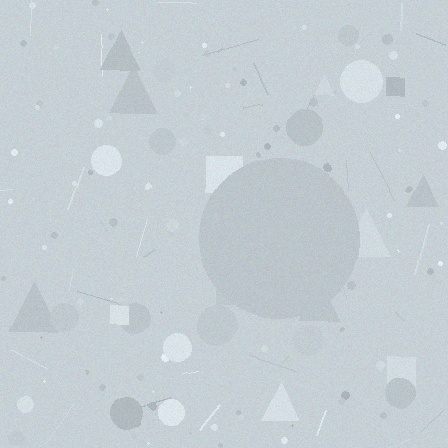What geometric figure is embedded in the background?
A circle is embedded in the background.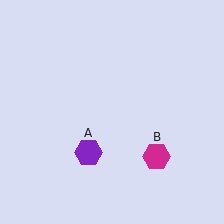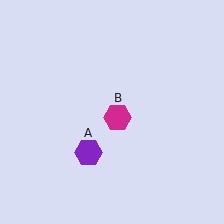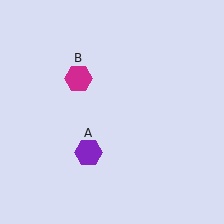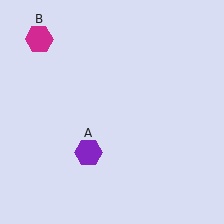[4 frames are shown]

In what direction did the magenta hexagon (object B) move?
The magenta hexagon (object B) moved up and to the left.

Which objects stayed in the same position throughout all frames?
Purple hexagon (object A) remained stationary.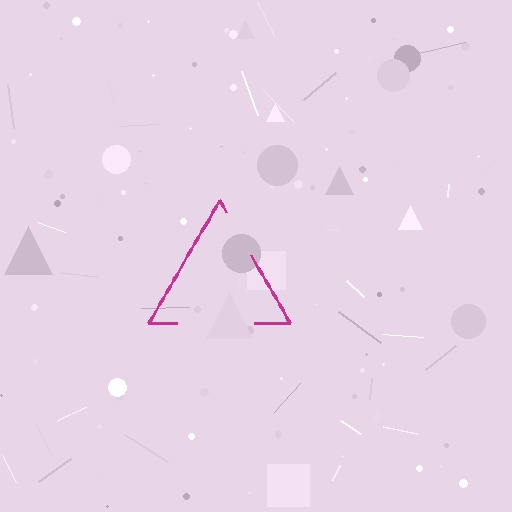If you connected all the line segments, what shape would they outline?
They would outline a triangle.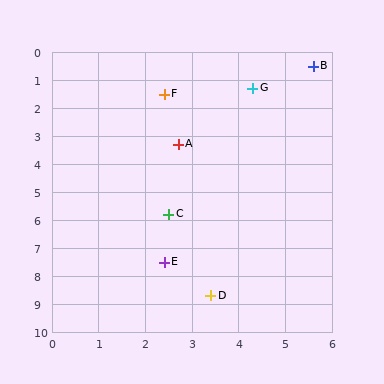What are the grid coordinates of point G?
Point G is at approximately (4.3, 1.3).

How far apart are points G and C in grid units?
Points G and C are about 4.8 grid units apart.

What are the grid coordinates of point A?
Point A is at approximately (2.7, 3.3).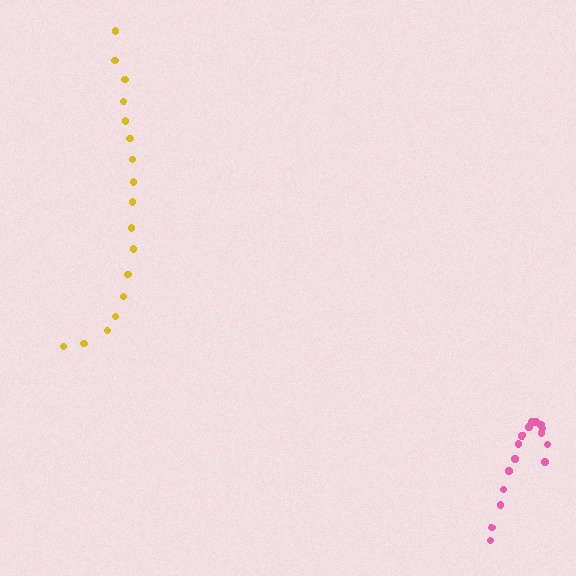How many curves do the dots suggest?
There are 2 distinct paths.